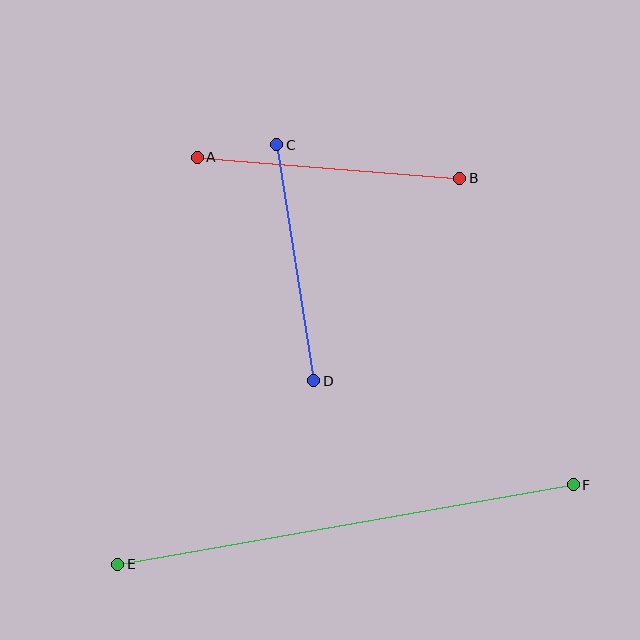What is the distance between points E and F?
The distance is approximately 462 pixels.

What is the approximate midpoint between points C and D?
The midpoint is at approximately (295, 263) pixels.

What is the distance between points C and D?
The distance is approximately 239 pixels.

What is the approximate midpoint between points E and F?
The midpoint is at approximately (346, 524) pixels.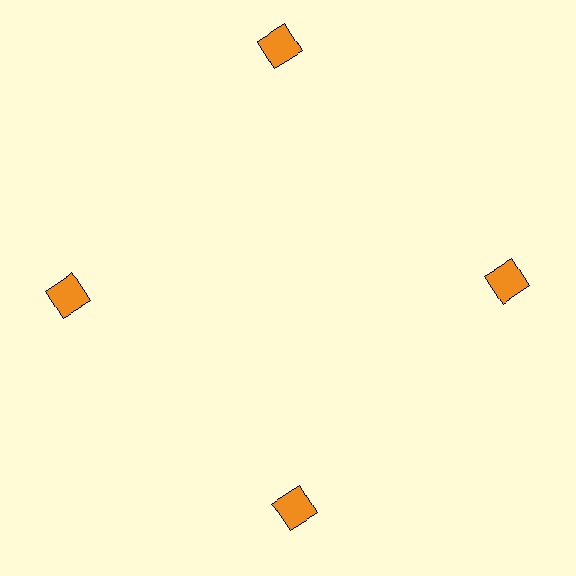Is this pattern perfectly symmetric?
No. The 4 orange squares are arranged in a ring, but one element near the 12 o'clock position is pushed outward from the center, breaking the 4-fold rotational symmetry.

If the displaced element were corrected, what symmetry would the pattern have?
It would have 4-fold rotational symmetry — the pattern would map onto itself every 90 degrees.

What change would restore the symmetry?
The symmetry would be restored by moving it inward, back onto the ring so that all 4 squares sit at equal angles and equal distance from the center.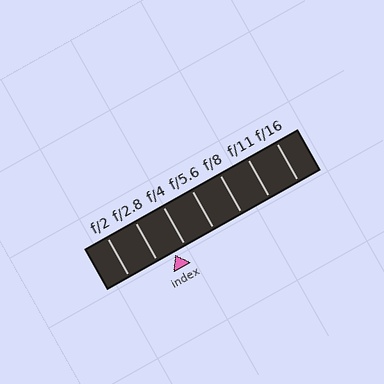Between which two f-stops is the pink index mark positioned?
The index mark is between f/2.8 and f/4.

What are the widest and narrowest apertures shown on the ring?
The widest aperture shown is f/2 and the narrowest is f/16.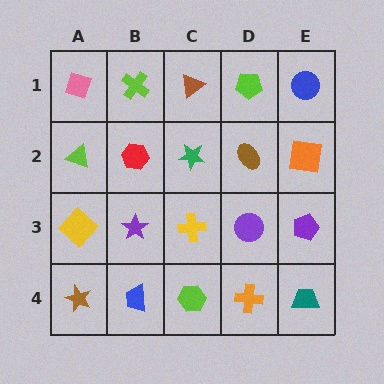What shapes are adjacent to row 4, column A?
A yellow diamond (row 3, column A), a blue trapezoid (row 4, column B).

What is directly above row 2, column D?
A lime pentagon.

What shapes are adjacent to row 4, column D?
A purple circle (row 3, column D), a lime hexagon (row 4, column C), a teal trapezoid (row 4, column E).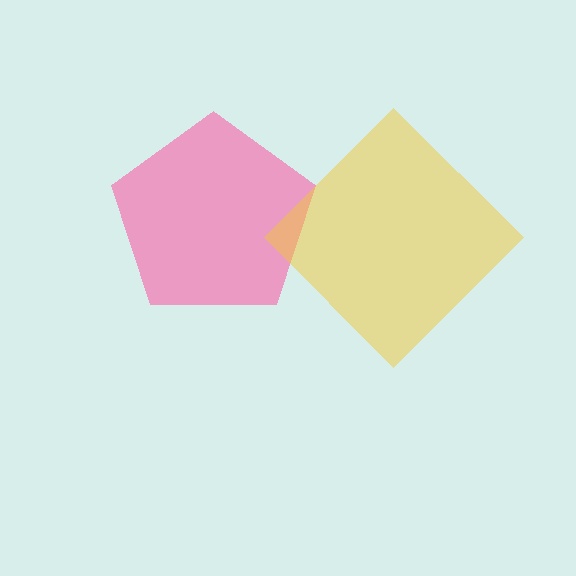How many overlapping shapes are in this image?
There are 2 overlapping shapes in the image.